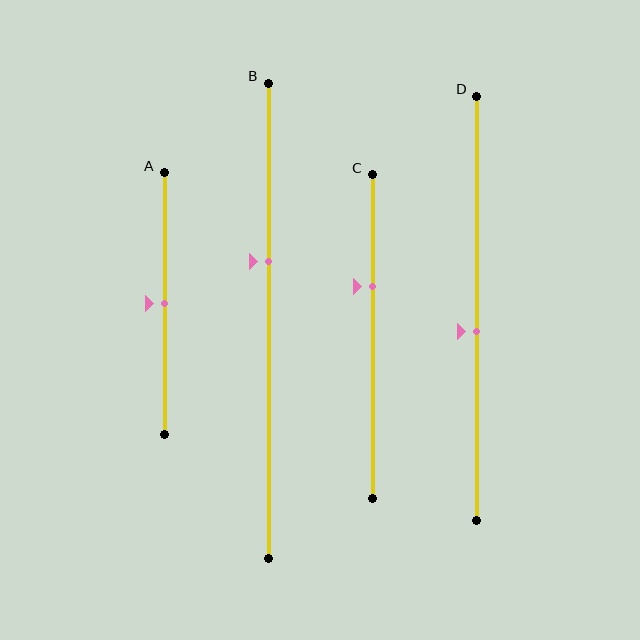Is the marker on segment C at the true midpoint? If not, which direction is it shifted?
No, the marker on segment C is shifted upward by about 16% of the segment length.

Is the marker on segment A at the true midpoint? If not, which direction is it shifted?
Yes, the marker on segment A is at the true midpoint.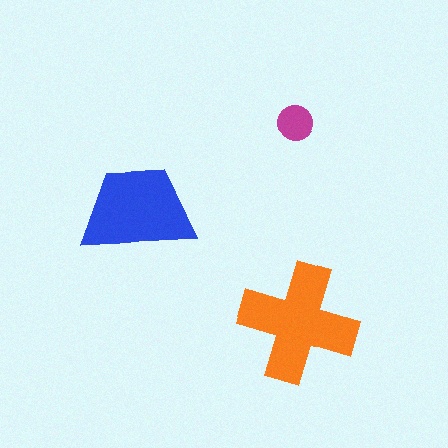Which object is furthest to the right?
The orange cross is rightmost.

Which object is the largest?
The orange cross.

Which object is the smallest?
The magenta circle.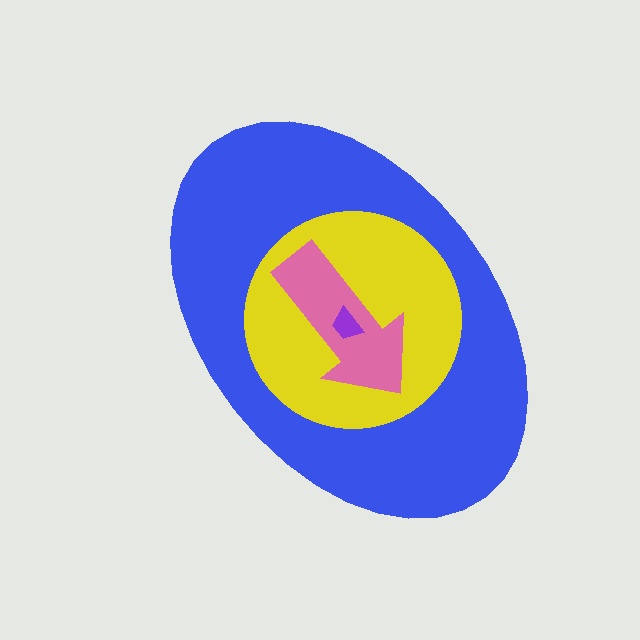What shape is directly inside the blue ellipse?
The yellow circle.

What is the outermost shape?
The blue ellipse.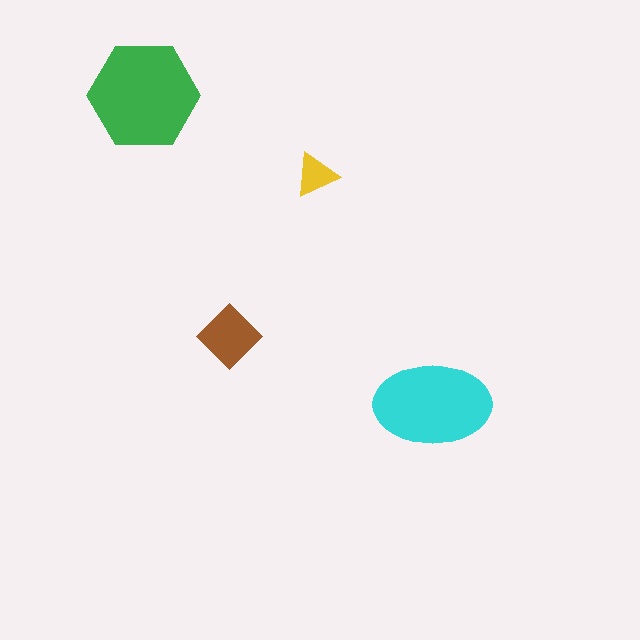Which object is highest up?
The green hexagon is topmost.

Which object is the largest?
The green hexagon.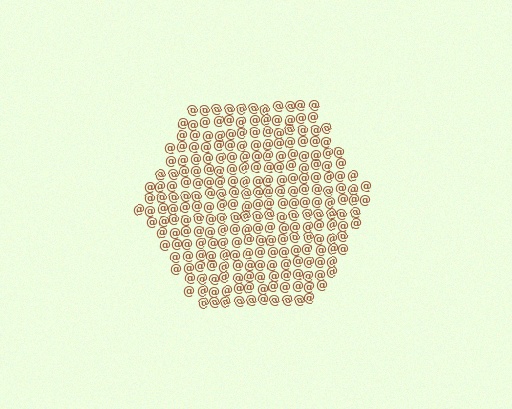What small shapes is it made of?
It is made of small at signs.